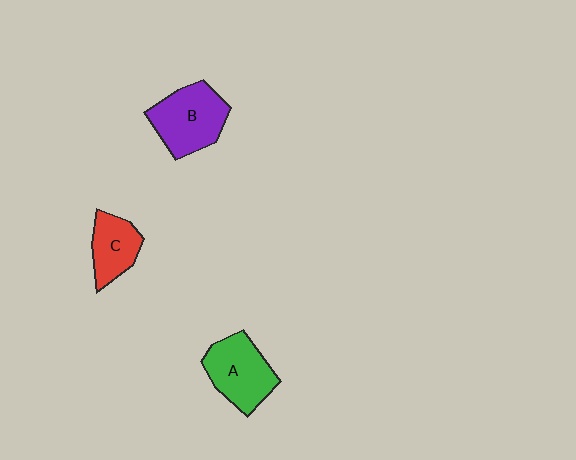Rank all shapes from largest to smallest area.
From largest to smallest: B (purple), A (green), C (red).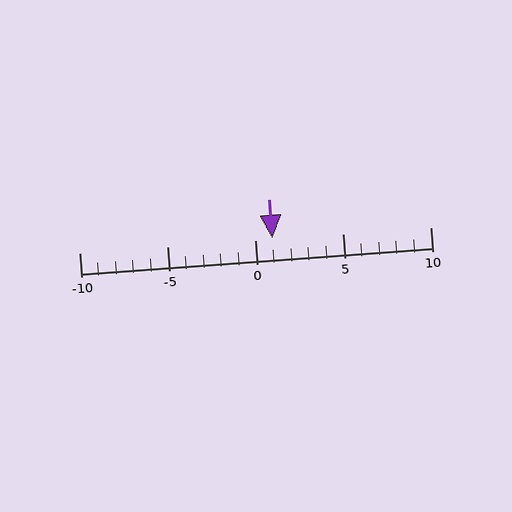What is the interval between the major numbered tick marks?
The major tick marks are spaced 5 units apart.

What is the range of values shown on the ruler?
The ruler shows values from -10 to 10.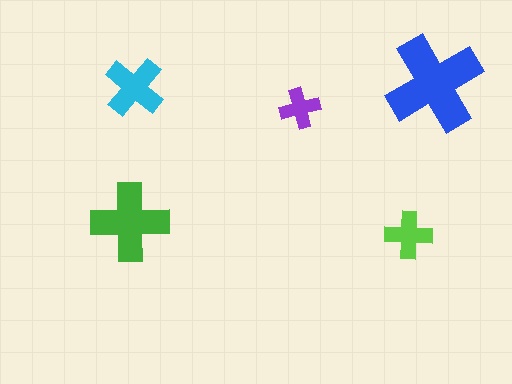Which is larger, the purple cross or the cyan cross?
The cyan one.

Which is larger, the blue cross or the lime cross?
The blue one.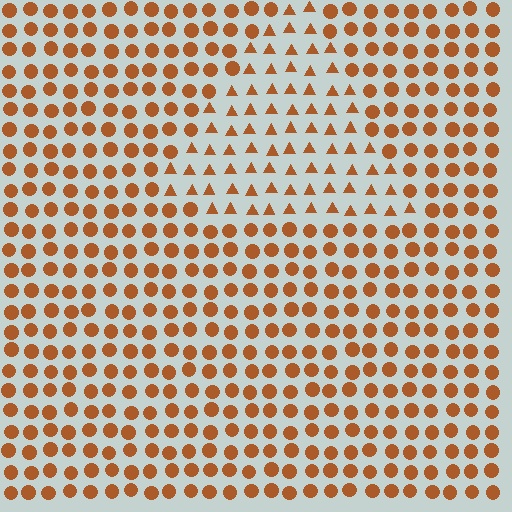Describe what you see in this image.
The image is filled with small brown elements arranged in a uniform grid. A triangle-shaped region contains triangles, while the surrounding area contains circles. The boundary is defined purely by the change in element shape.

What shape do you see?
I see a triangle.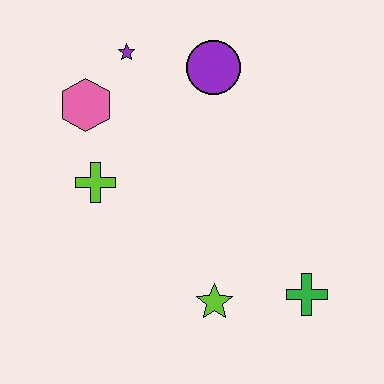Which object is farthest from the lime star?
The purple star is farthest from the lime star.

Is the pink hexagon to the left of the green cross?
Yes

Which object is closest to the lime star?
The green cross is closest to the lime star.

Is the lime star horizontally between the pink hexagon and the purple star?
No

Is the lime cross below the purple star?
Yes